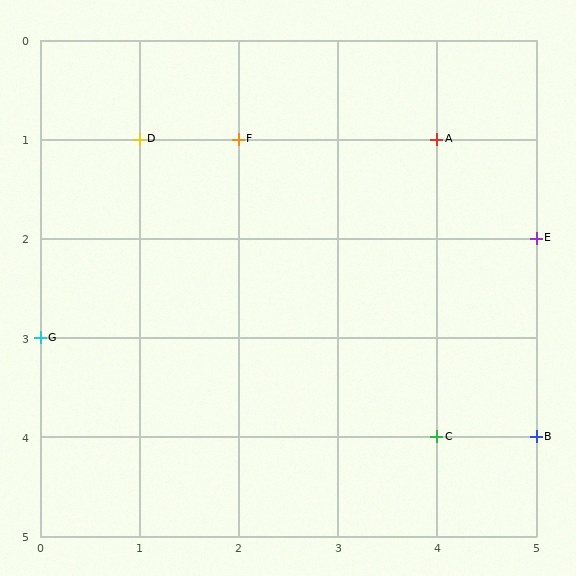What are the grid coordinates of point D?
Point D is at grid coordinates (1, 1).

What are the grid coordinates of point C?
Point C is at grid coordinates (4, 4).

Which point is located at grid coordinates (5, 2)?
Point E is at (5, 2).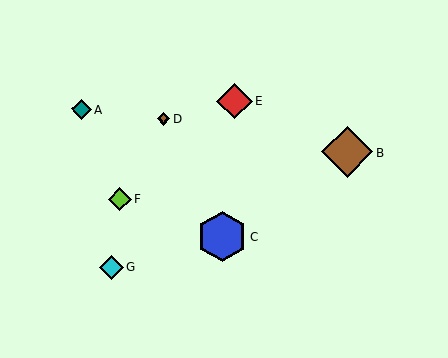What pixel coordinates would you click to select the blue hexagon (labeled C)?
Click at (222, 237) to select the blue hexagon C.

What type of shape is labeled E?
Shape E is a red diamond.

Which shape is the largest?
The brown diamond (labeled B) is the largest.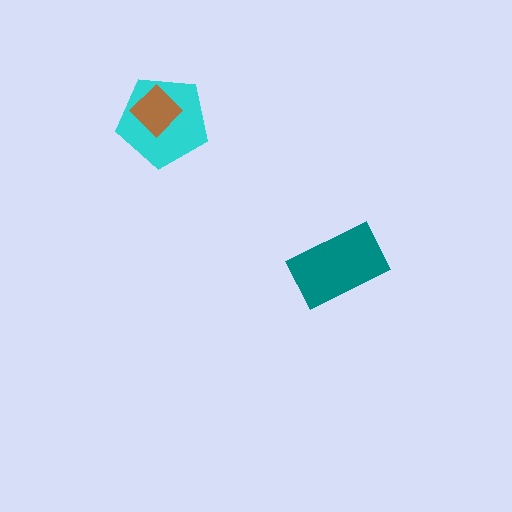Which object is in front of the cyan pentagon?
The brown diamond is in front of the cyan pentagon.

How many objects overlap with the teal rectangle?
0 objects overlap with the teal rectangle.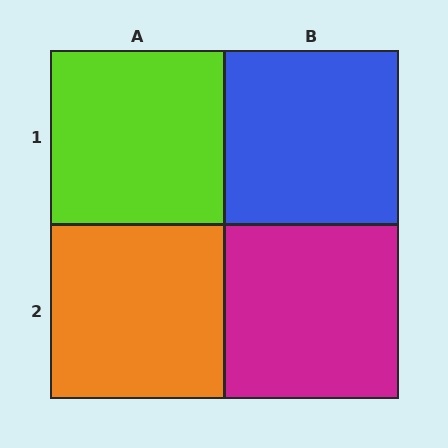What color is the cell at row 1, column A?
Lime.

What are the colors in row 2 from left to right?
Orange, magenta.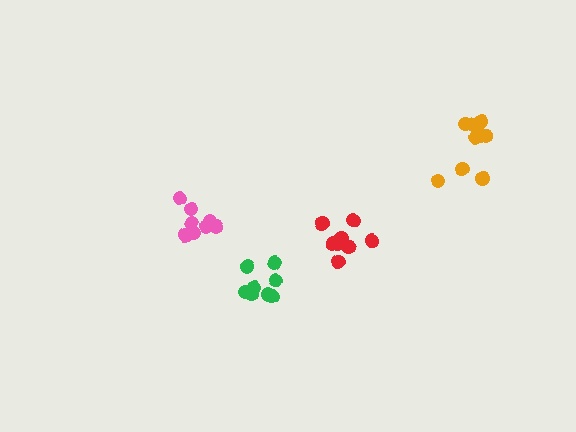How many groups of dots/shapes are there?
There are 4 groups.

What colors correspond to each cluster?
The clusters are colored: pink, red, orange, green.